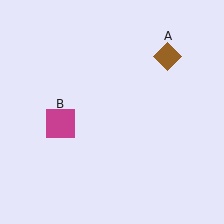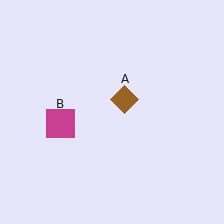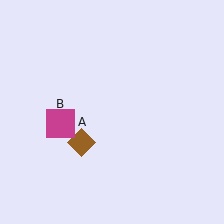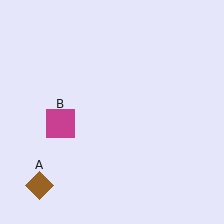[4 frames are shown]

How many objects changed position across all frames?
1 object changed position: brown diamond (object A).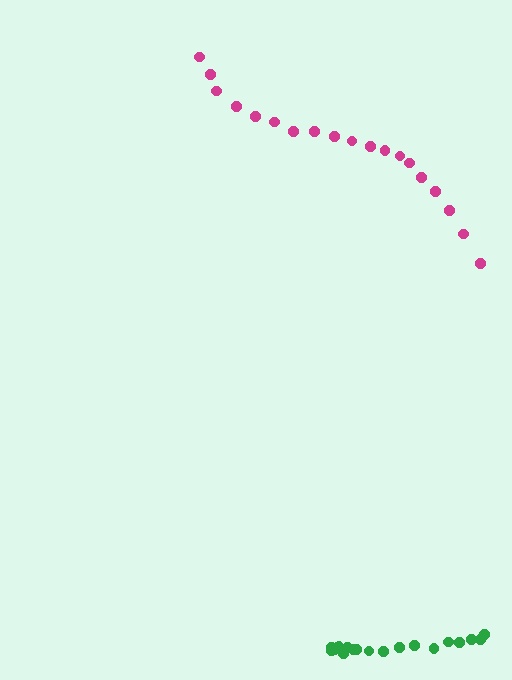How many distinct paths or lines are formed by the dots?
There are 2 distinct paths.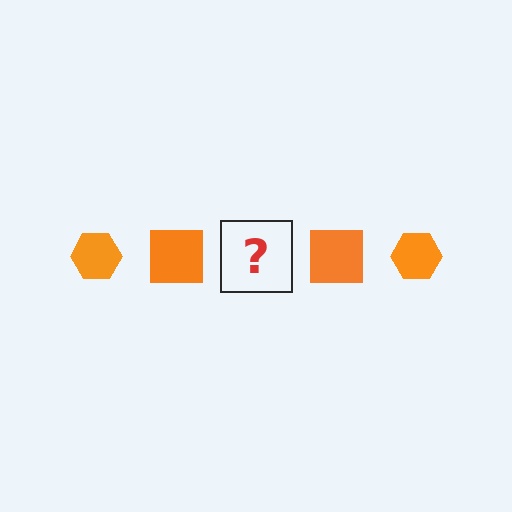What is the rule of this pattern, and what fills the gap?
The rule is that the pattern cycles through hexagon, square shapes in orange. The gap should be filled with an orange hexagon.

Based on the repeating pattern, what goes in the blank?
The blank should be an orange hexagon.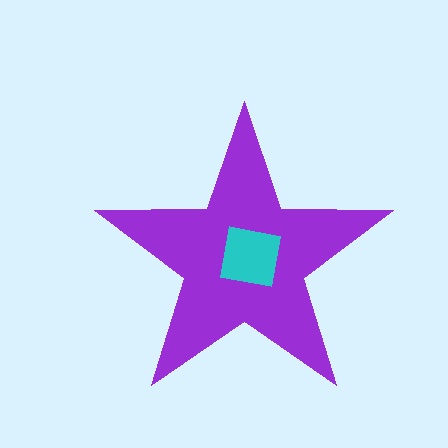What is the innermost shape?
The cyan square.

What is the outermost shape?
The purple star.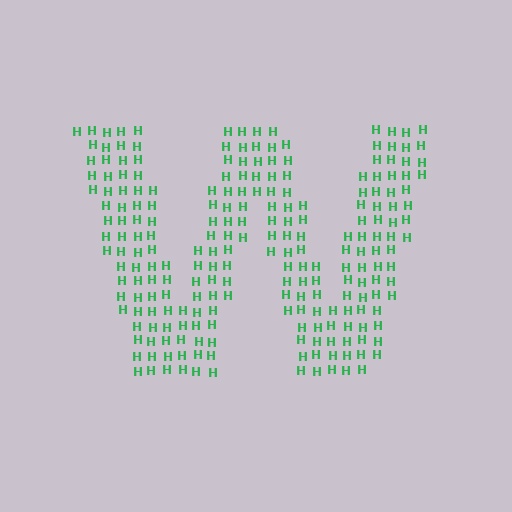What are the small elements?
The small elements are letter H's.